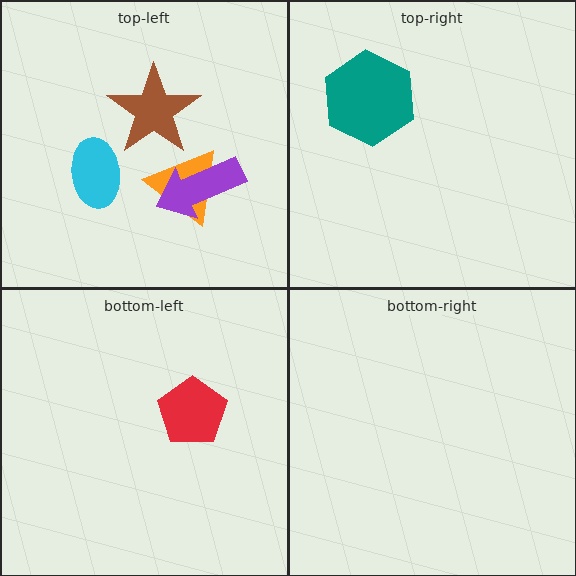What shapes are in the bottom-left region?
The red pentagon.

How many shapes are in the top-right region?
1.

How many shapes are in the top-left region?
4.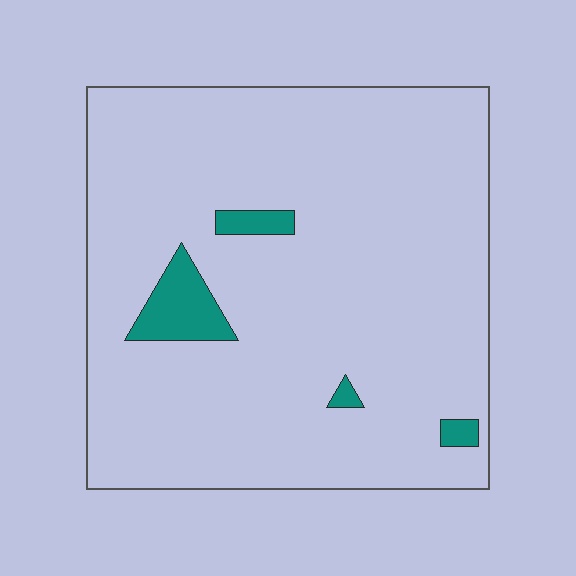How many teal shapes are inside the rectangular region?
4.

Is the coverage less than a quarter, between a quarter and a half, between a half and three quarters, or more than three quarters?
Less than a quarter.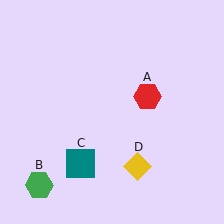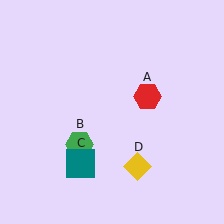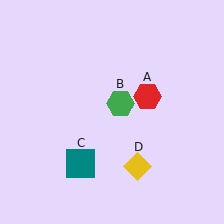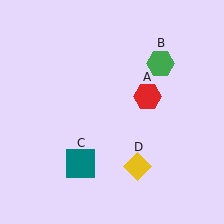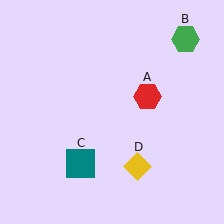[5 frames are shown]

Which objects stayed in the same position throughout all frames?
Red hexagon (object A) and teal square (object C) and yellow diamond (object D) remained stationary.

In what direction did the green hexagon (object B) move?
The green hexagon (object B) moved up and to the right.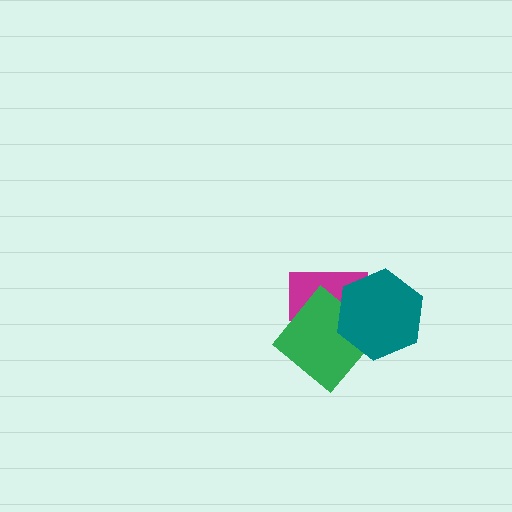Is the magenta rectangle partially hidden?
Yes, it is partially covered by another shape.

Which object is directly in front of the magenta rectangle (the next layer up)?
The green diamond is directly in front of the magenta rectangle.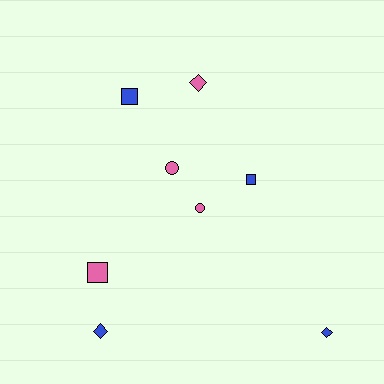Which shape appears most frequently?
Diamond, with 3 objects.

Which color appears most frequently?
Blue, with 4 objects.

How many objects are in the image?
There are 8 objects.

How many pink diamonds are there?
There is 1 pink diamond.